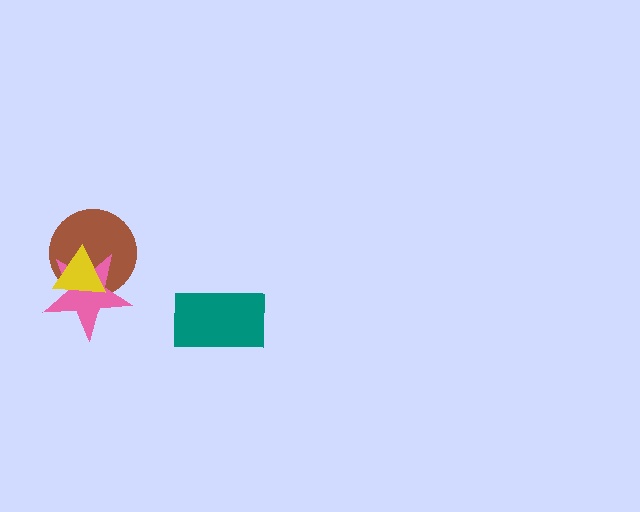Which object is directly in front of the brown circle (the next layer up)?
The pink star is directly in front of the brown circle.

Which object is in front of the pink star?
The yellow triangle is in front of the pink star.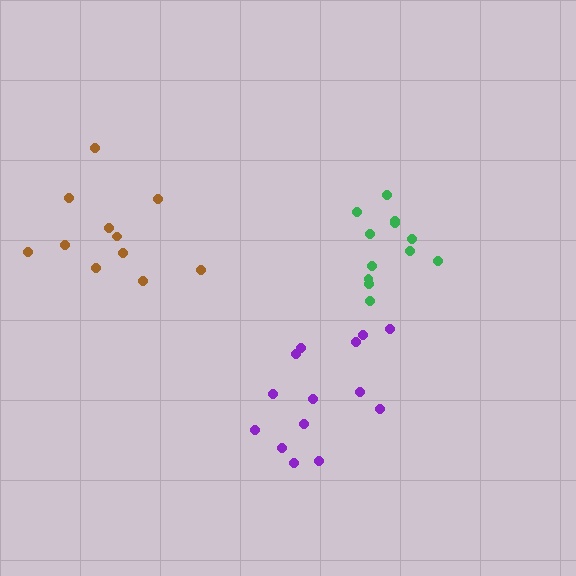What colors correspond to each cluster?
The clusters are colored: brown, green, purple.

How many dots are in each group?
Group 1: 11 dots, Group 2: 12 dots, Group 3: 14 dots (37 total).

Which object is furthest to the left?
The brown cluster is leftmost.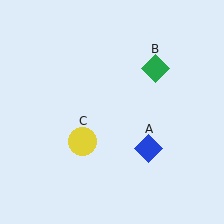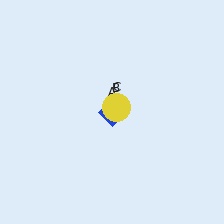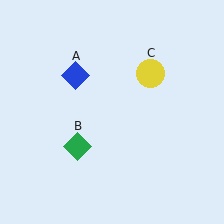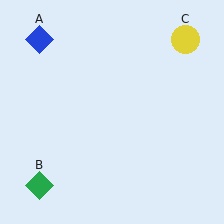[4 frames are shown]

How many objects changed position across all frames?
3 objects changed position: blue diamond (object A), green diamond (object B), yellow circle (object C).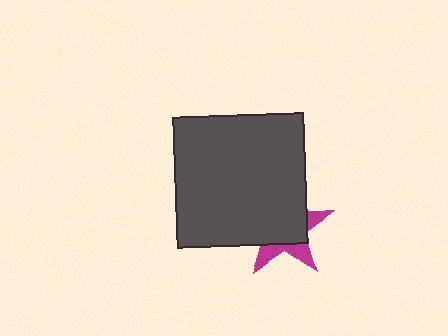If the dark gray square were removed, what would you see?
You would see the complete magenta star.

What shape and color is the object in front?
The object in front is a dark gray square.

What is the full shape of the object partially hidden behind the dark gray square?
The partially hidden object is a magenta star.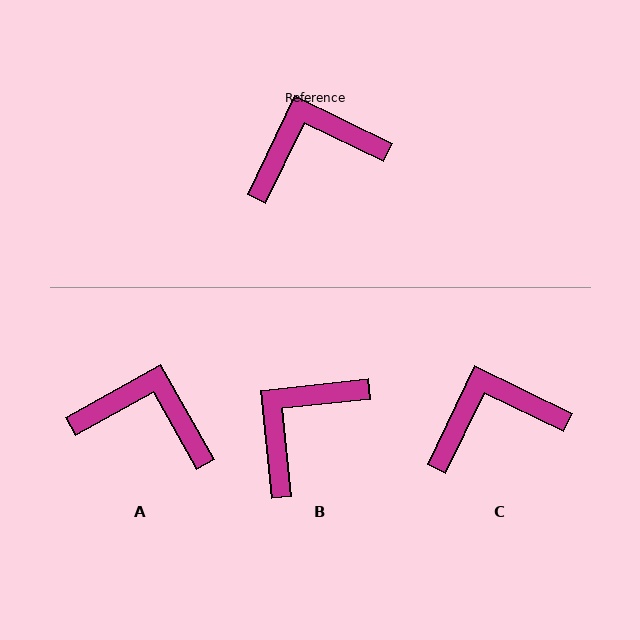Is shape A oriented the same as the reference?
No, it is off by about 35 degrees.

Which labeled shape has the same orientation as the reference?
C.